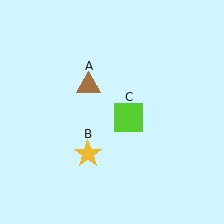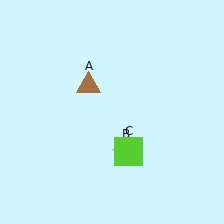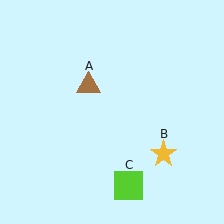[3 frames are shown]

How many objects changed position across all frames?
2 objects changed position: yellow star (object B), lime square (object C).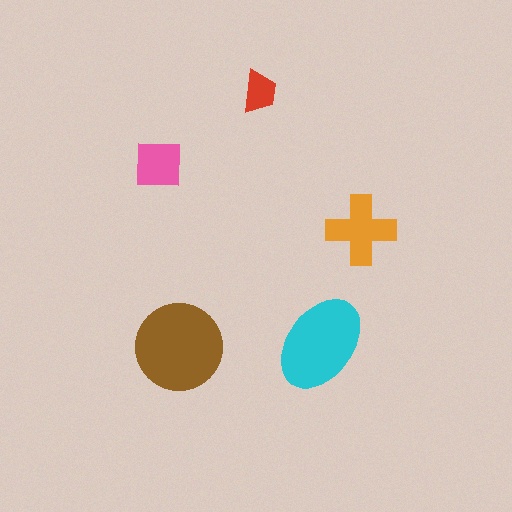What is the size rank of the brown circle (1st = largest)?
1st.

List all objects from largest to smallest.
The brown circle, the cyan ellipse, the orange cross, the pink square, the red trapezoid.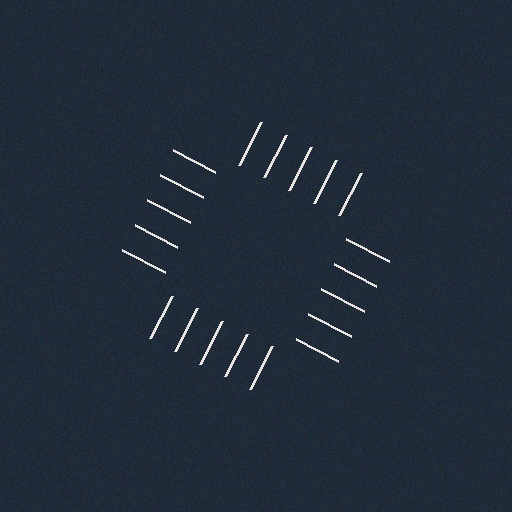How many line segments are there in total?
20 — 5 along each of the 4 edges.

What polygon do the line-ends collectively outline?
An illusory square — the line segments terminate on its edges but no continuous stroke is drawn.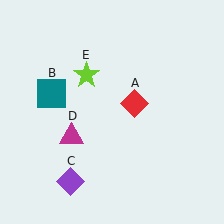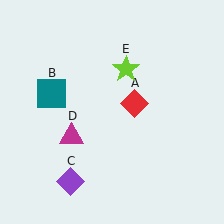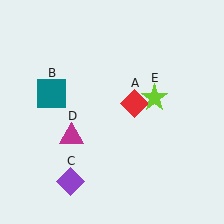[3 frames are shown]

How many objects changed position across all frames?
1 object changed position: lime star (object E).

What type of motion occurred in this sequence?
The lime star (object E) rotated clockwise around the center of the scene.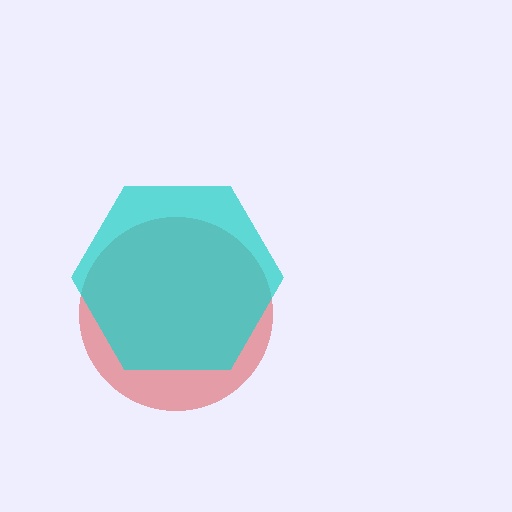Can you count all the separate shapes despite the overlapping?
Yes, there are 2 separate shapes.